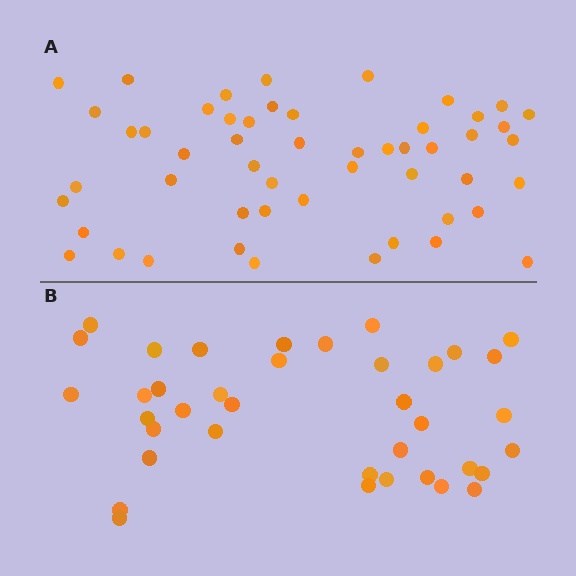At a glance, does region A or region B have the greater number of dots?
Region A (the top region) has more dots.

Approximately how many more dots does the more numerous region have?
Region A has approximately 15 more dots than region B.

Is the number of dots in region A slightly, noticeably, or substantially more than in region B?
Region A has noticeably more, but not dramatically so. The ratio is roughly 1.4 to 1.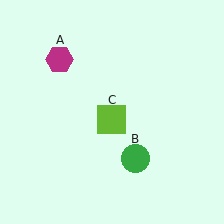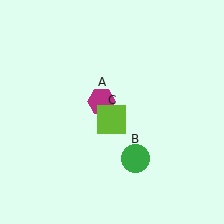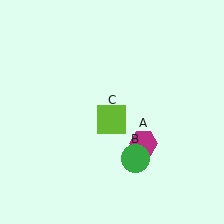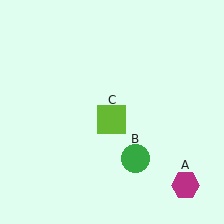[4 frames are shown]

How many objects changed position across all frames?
1 object changed position: magenta hexagon (object A).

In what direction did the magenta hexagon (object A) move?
The magenta hexagon (object A) moved down and to the right.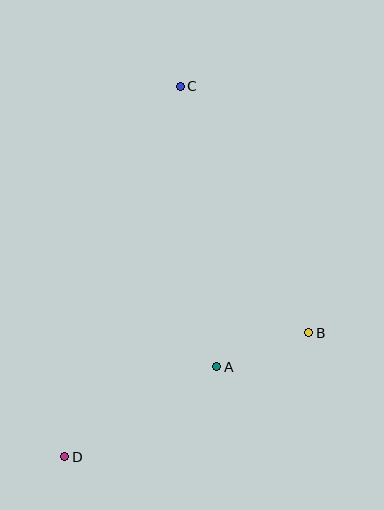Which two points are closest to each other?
Points A and B are closest to each other.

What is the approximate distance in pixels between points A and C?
The distance between A and C is approximately 283 pixels.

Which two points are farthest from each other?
Points C and D are farthest from each other.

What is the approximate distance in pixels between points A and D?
The distance between A and D is approximately 176 pixels.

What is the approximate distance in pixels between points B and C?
The distance between B and C is approximately 278 pixels.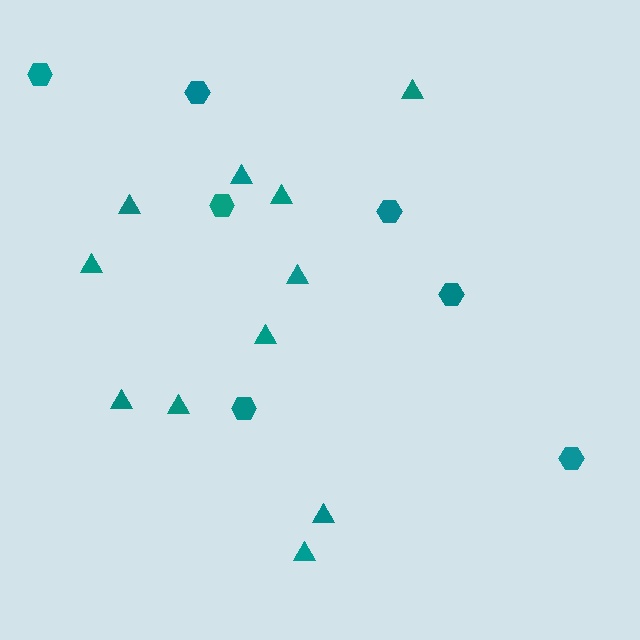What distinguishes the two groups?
There are 2 groups: one group of hexagons (7) and one group of triangles (11).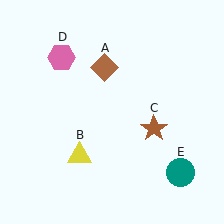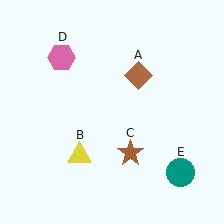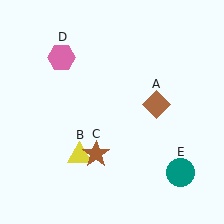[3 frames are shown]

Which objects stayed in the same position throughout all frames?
Yellow triangle (object B) and pink hexagon (object D) and teal circle (object E) remained stationary.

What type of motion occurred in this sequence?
The brown diamond (object A), brown star (object C) rotated clockwise around the center of the scene.